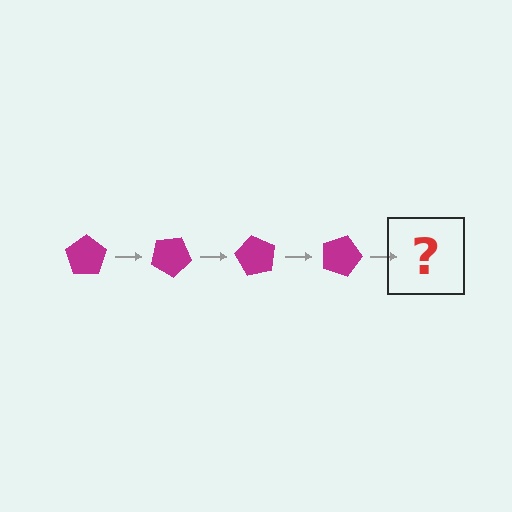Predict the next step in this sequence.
The next step is a magenta pentagon rotated 120 degrees.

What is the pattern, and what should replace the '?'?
The pattern is that the pentagon rotates 30 degrees each step. The '?' should be a magenta pentagon rotated 120 degrees.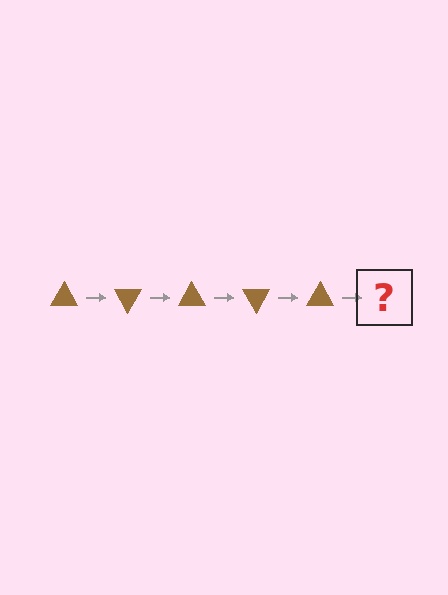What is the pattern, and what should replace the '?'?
The pattern is that the triangle rotates 60 degrees each step. The '?' should be a brown triangle rotated 300 degrees.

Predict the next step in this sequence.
The next step is a brown triangle rotated 300 degrees.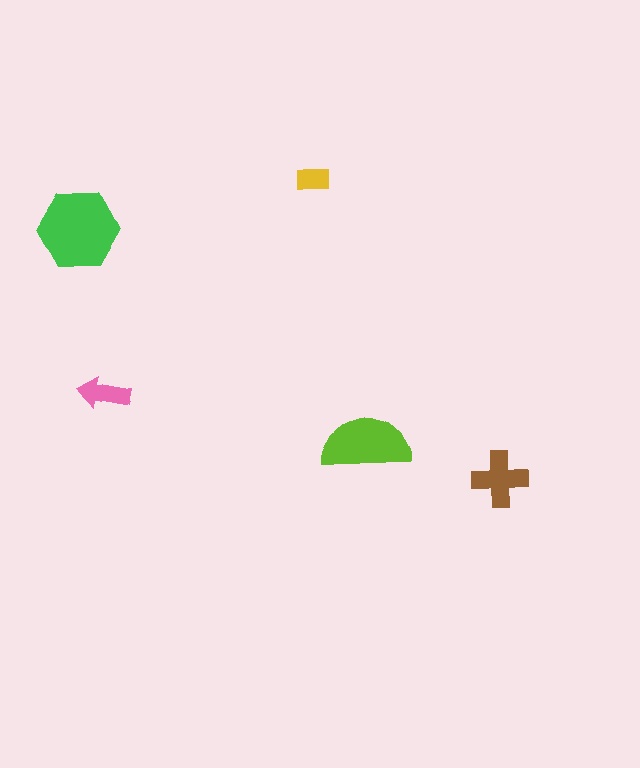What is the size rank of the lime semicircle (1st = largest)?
2nd.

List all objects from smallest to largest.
The yellow rectangle, the pink arrow, the brown cross, the lime semicircle, the green hexagon.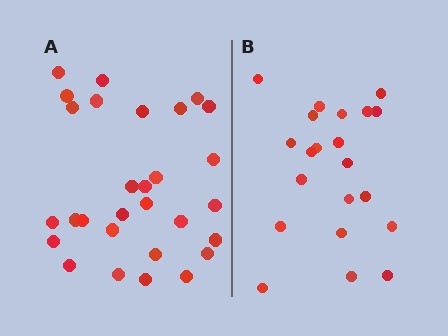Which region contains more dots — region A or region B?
Region A (the left region) has more dots.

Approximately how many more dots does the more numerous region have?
Region A has roughly 8 or so more dots than region B.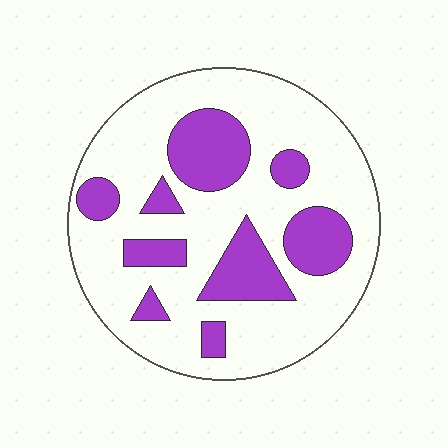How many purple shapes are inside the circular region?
9.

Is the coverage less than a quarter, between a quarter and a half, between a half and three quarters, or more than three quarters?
Between a quarter and a half.